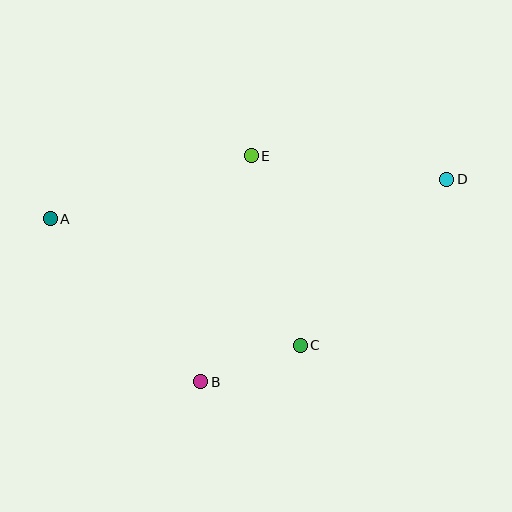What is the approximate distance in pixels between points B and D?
The distance between B and D is approximately 318 pixels.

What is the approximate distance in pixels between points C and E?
The distance between C and E is approximately 196 pixels.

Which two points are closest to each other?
Points B and C are closest to each other.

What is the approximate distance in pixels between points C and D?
The distance between C and D is approximately 221 pixels.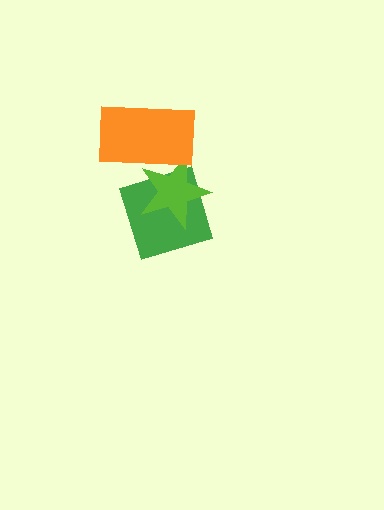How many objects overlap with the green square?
1 object overlaps with the green square.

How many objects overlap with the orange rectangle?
1 object overlaps with the orange rectangle.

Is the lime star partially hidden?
Yes, it is partially covered by another shape.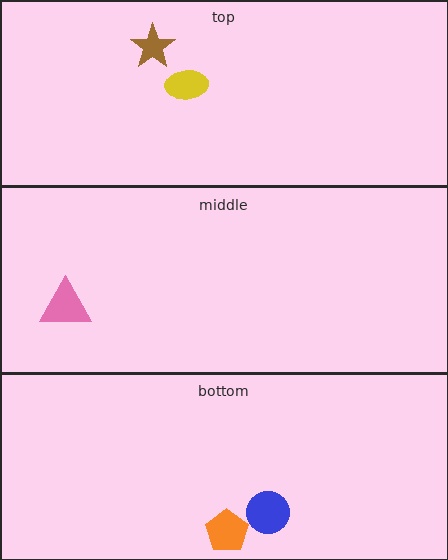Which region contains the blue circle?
The bottom region.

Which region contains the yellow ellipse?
The top region.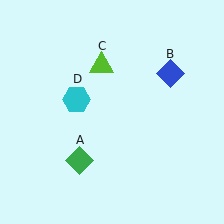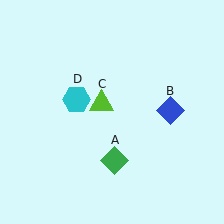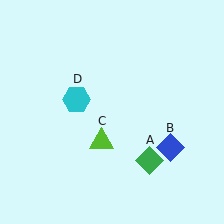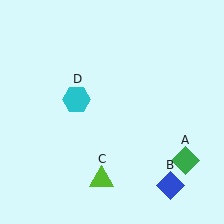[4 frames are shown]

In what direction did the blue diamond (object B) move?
The blue diamond (object B) moved down.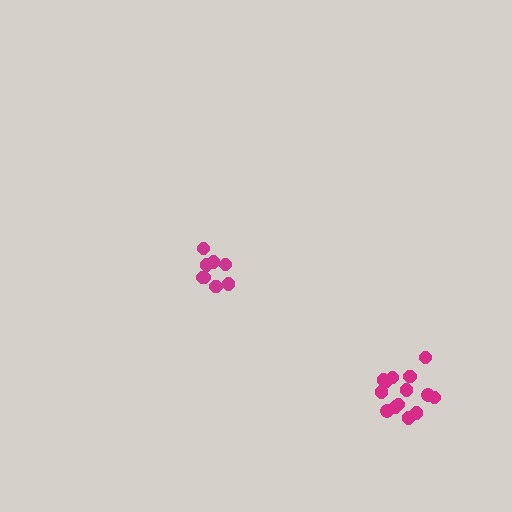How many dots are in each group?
Group 1: 14 dots, Group 2: 8 dots (22 total).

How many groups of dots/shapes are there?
There are 2 groups.